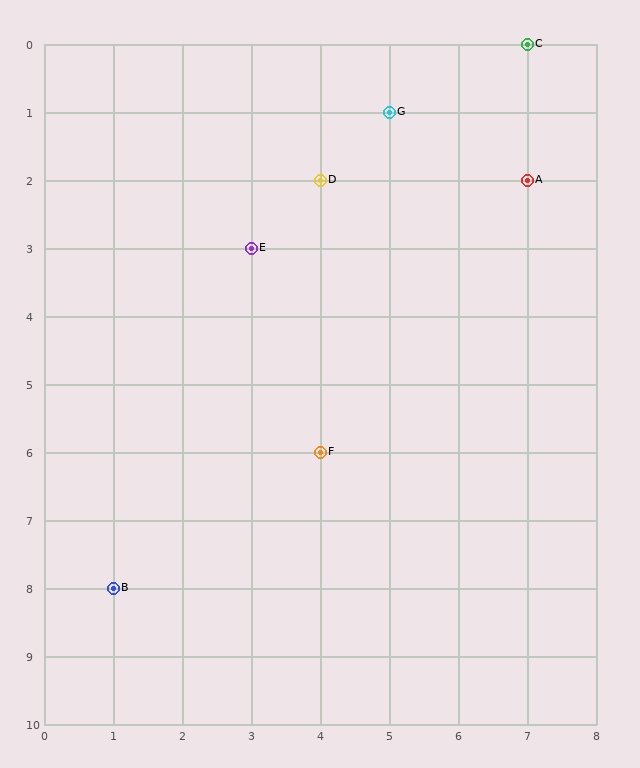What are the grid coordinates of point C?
Point C is at grid coordinates (7, 0).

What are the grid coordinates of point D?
Point D is at grid coordinates (4, 2).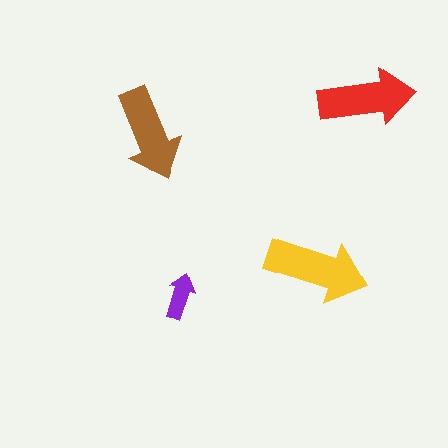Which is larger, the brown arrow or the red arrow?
The red one.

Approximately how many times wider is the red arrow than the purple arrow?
About 2 times wider.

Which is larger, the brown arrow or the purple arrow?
The brown one.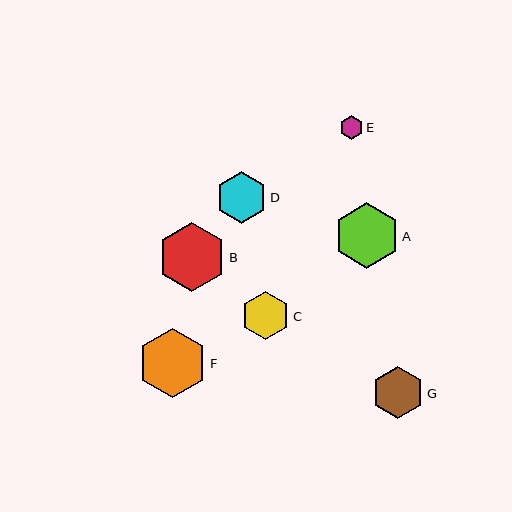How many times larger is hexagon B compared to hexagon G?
Hexagon B is approximately 1.3 times the size of hexagon G.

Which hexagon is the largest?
Hexagon F is the largest with a size of approximately 70 pixels.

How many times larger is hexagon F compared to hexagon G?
Hexagon F is approximately 1.3 times the size of hexagon G.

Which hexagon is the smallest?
Hexagon E is the smallest with a size of approximately 24 pixels.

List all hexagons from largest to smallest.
From largest to smallest: F, B, A, G, D, C, E.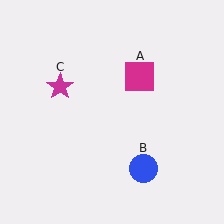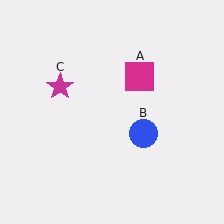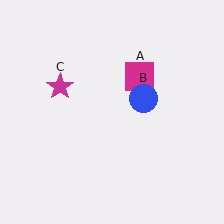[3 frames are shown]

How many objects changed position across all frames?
1 object changed position: blue circle (object B).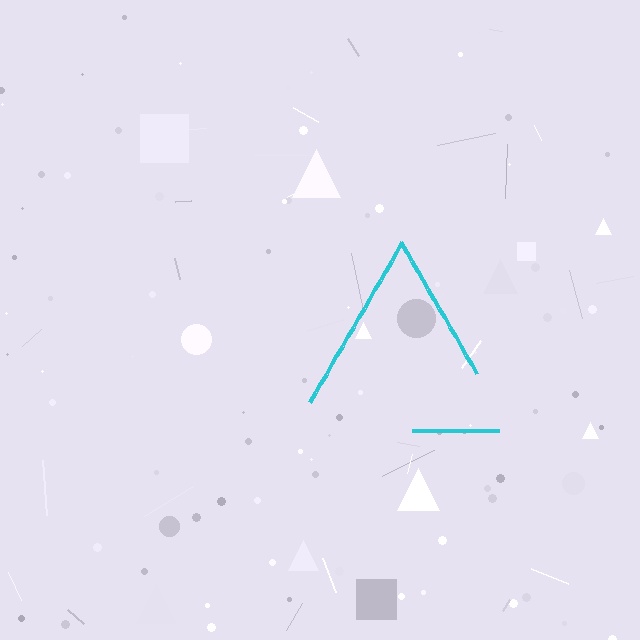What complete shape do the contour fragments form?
The contour fragments form a triangle.